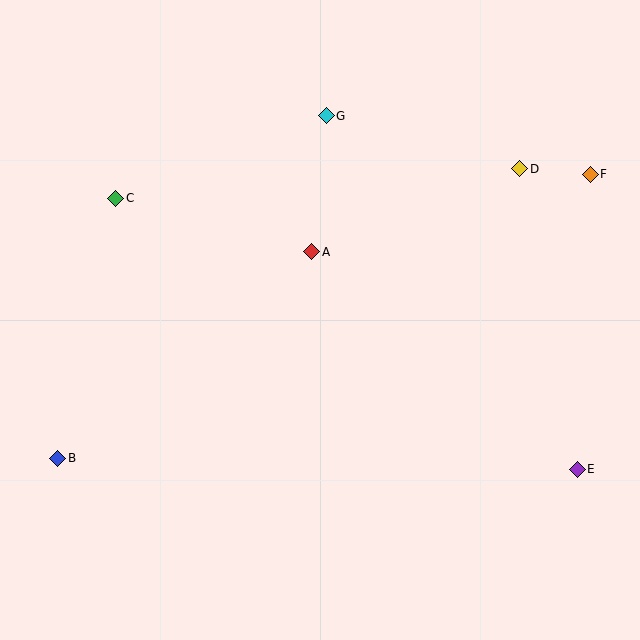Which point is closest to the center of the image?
Point A at (312, 252) is closest to the center.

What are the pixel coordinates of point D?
Point D is at (520, 169).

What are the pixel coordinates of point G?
Point G is at (326, 116).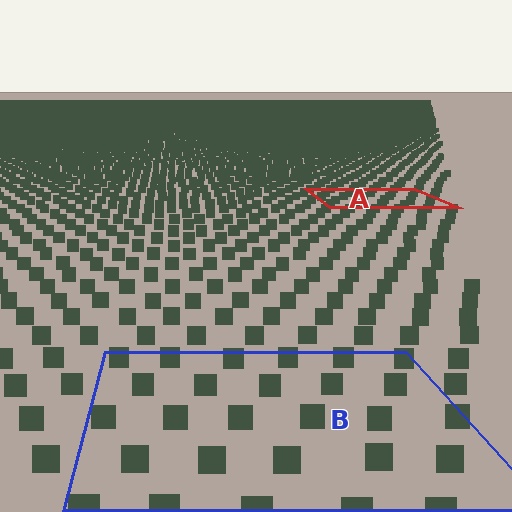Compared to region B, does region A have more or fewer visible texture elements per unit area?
Region A has more texture elements per unit area — they are packed more densely because it is farther away.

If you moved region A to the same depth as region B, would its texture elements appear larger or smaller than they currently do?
They would appear larger. At a closer depth, the same texture elements are projected at a bigger on-screen size.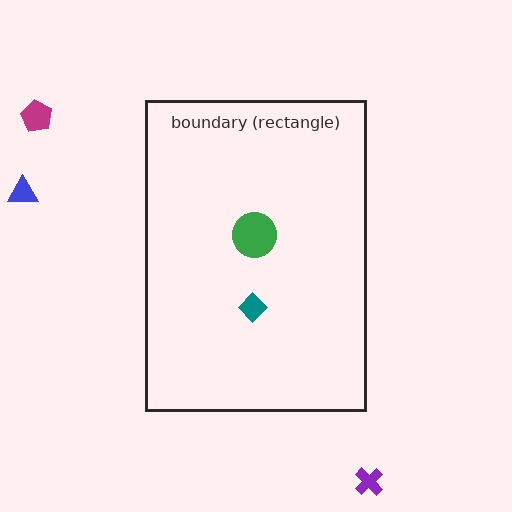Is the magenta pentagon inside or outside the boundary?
Outside.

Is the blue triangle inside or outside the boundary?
Outside.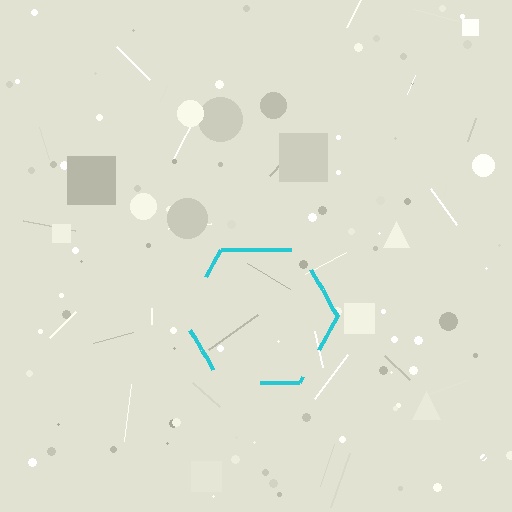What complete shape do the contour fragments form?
The contour fragments form a hexagon.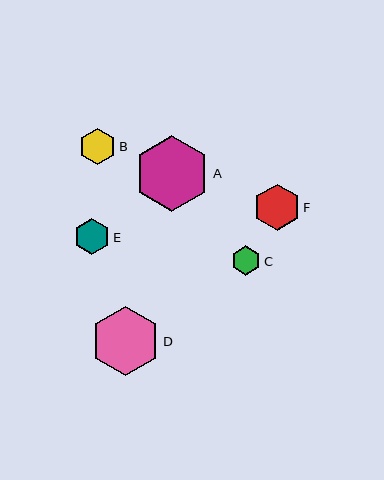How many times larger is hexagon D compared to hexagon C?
Hexagon D is approximately 2.4 times the size of hexagon C.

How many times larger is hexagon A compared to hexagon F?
Hexagon A is approximately 1.6 times the size of hexagon F.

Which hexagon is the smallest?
Hexagon C is the smallest with a size of approximately 29 pixels.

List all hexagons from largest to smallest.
From largest to smallest: A, D, F, B, E, C.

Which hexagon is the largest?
Hexagon A is the largest with a size of approximately 76 pixels.